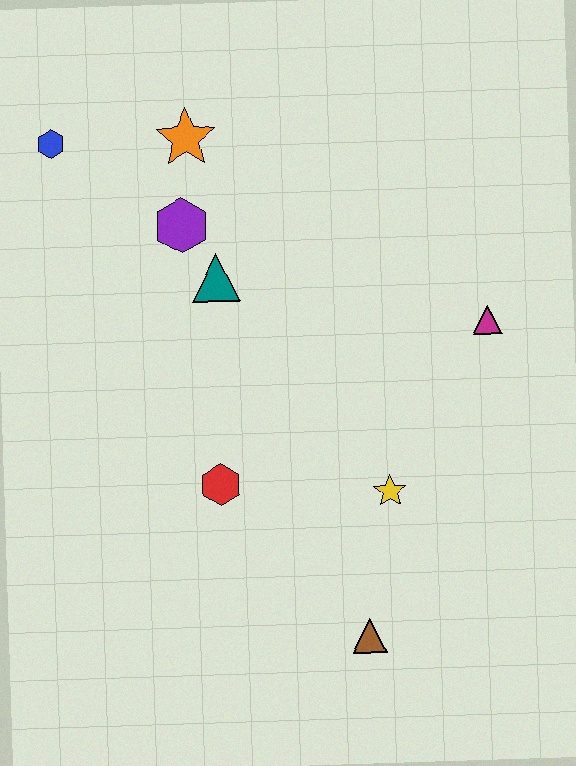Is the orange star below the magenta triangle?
No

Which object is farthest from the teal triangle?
The brown triangle is farthest from the teal triangle.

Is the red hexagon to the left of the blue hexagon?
No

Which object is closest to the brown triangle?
The yellow star is closest to the brown triangle.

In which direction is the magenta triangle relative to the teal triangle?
The magenta triangle is to the right of the teal triangle.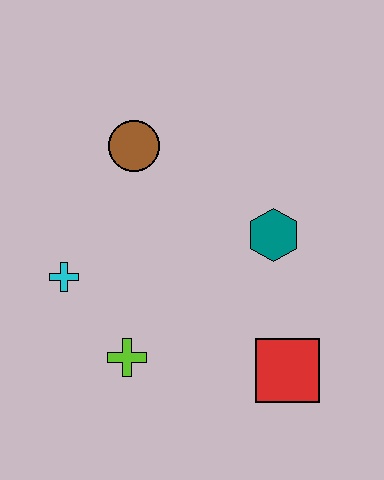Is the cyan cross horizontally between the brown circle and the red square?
No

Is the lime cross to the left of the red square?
Yes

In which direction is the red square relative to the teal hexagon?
The red square is below the teal hexagon.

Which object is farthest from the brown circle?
The red square is farthest from the brown circle.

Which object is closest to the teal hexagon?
The red square is closest to the teal hexagon.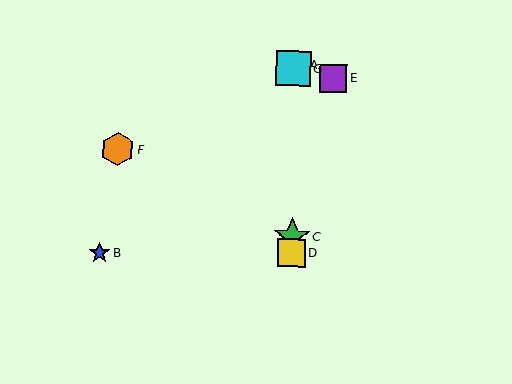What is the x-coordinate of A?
Object A is at x≈294.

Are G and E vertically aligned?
No, G is at x≈294 and E is at x≈333.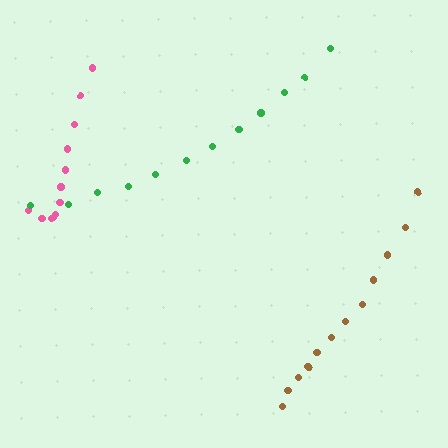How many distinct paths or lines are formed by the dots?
There are 3 distinct paths.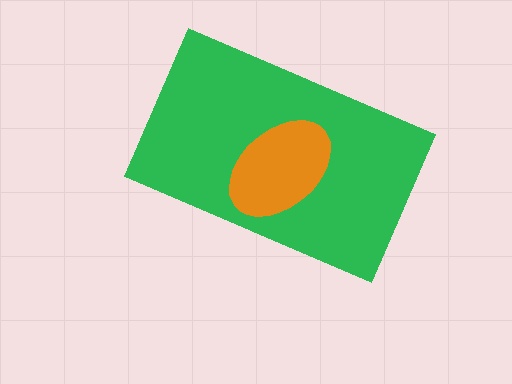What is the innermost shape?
The orange ellipse.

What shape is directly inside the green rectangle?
The orange ellipse.